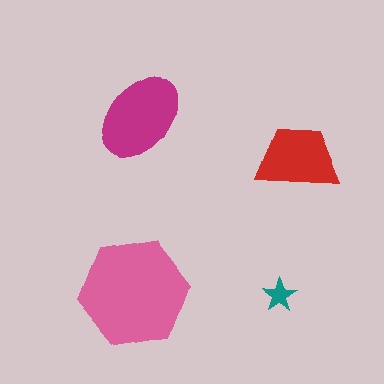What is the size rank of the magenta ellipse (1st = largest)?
2nd.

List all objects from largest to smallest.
The pink hexagon, the magenta ellipse, the red trapezoid, the teal star.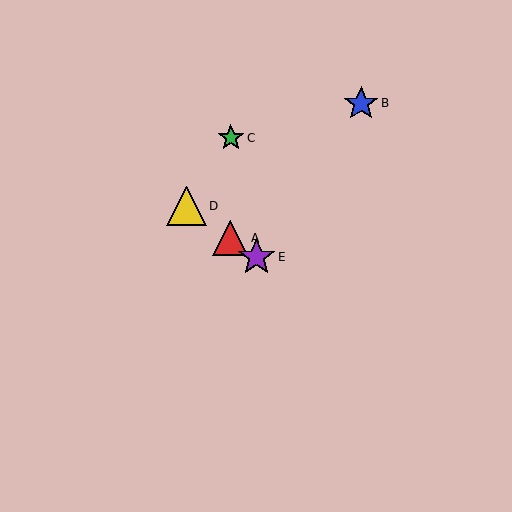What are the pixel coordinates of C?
Object C is at (231, 138).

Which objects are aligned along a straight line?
Objects A, D, E are aligned along a straight line.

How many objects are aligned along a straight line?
3 objects (A, D, E) are aligned along a straight line.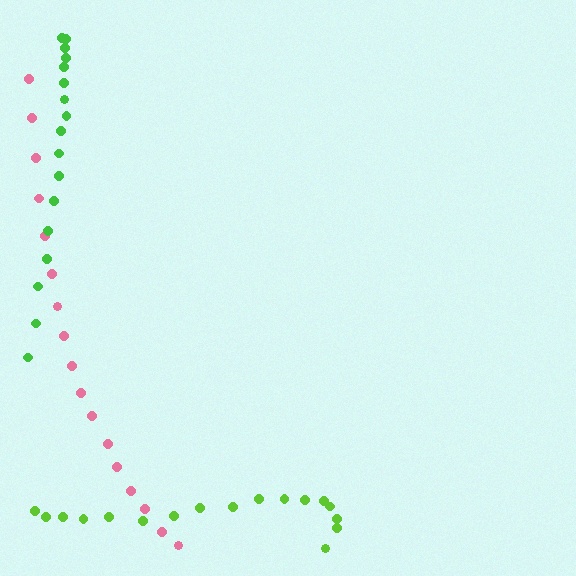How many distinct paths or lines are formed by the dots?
There are 3 distinct paths.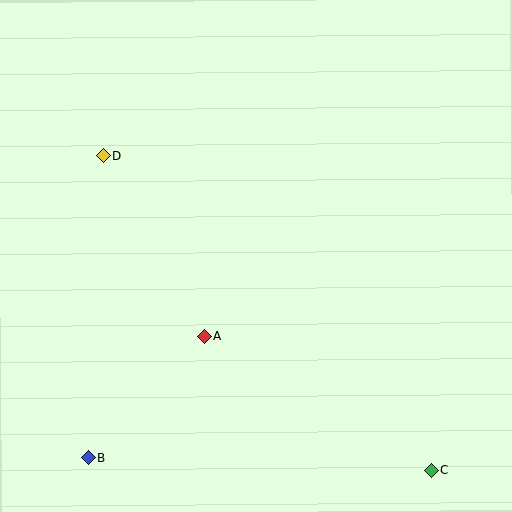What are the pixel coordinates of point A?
Point A is at (204, 337).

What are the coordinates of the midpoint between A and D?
The midpoint between A and D is at (154, 246).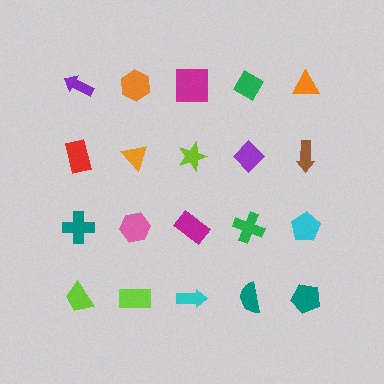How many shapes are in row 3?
5 shapes.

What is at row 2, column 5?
A brown arrow.